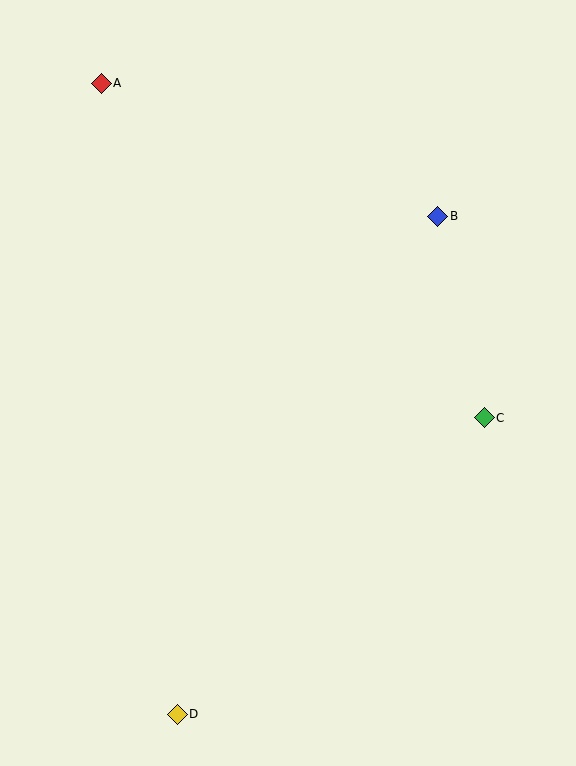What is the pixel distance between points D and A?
The distance between D and A is 635 pixels.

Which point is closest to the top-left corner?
Point A is closest to the top-left corner.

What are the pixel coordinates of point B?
Point B is at (438, 216).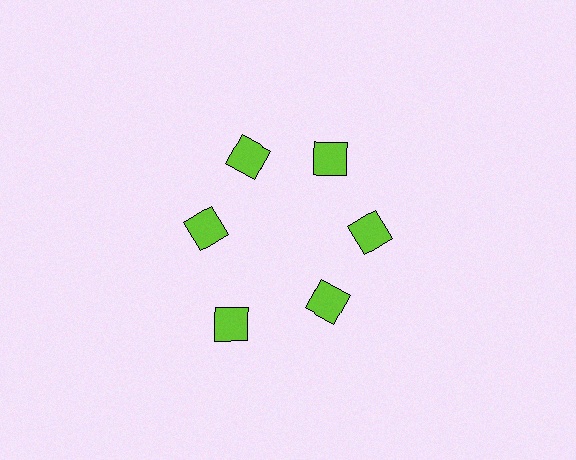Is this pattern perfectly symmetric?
No. The 6 lime squares are arranged in a ring, but one element near the 7 o'clock position is pushed outward from the center, breaking the 6-fold rotational symmetry.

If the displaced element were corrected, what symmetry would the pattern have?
It would have 6-fold rotational symmetry — the pattern would map onto itself every 60 degrees.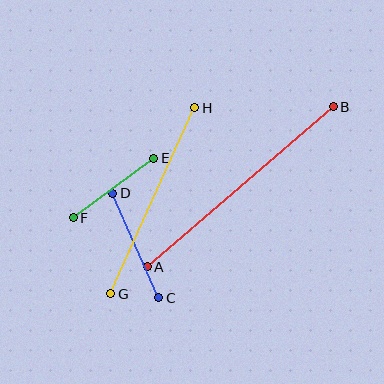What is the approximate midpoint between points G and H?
The midpoint is at approximately (153, 201) pixels.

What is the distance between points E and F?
The distance is approximately 100 pixels.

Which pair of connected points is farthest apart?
Points A and B are farthest apart.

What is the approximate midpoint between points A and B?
The midpoint is at approximately (240, 187) pixels.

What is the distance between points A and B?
The distance is approximately 245 pixels.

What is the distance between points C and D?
The distance is approximately 114 pixels.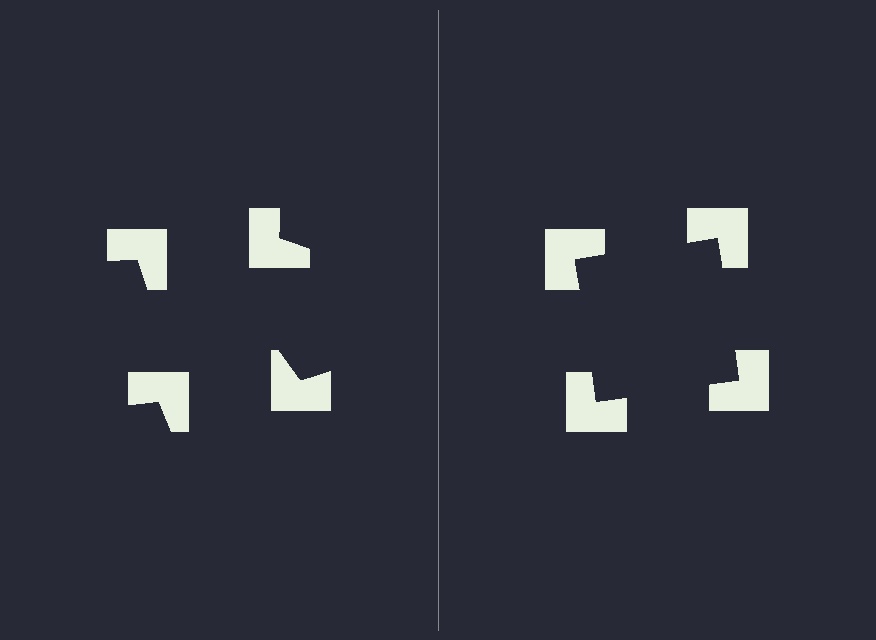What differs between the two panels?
The notched squares are positioned identically on both sides; only the wedge orientations differ. On the right they align to a square; on the left they are misaligned.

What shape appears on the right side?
An illusory square.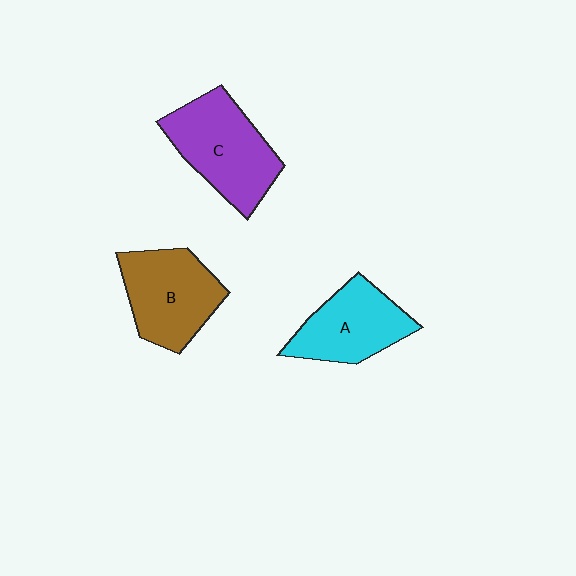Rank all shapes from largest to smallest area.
From largest to smallest: C (purple), B (brown), A (cyan).